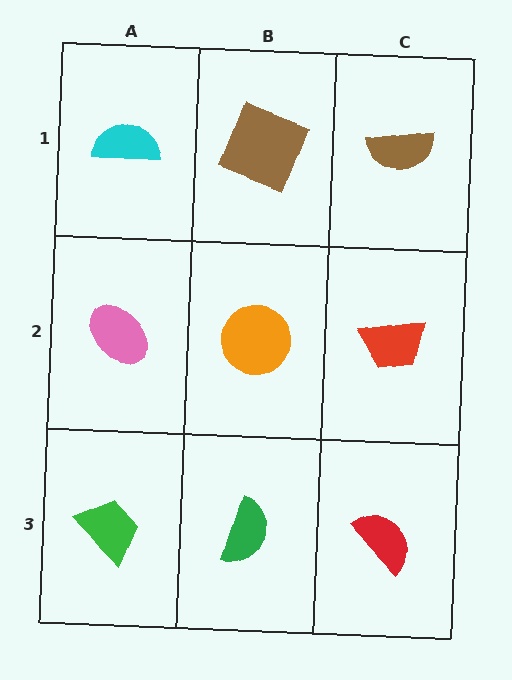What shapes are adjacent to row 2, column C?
A brown semicircle (row 1, column C), a red semicircle (row 3, column C), an orange circle (row 2, column B).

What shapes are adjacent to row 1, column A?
A pink ellipse (row 2, column A), a brown square (row 1, column B).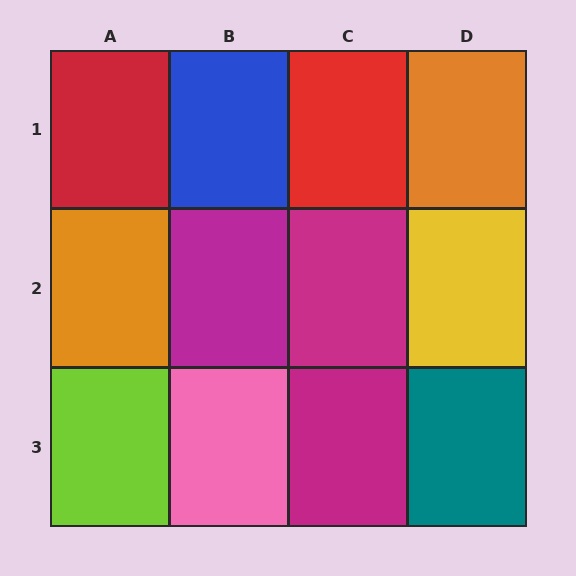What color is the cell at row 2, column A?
Orange.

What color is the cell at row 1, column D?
Orange.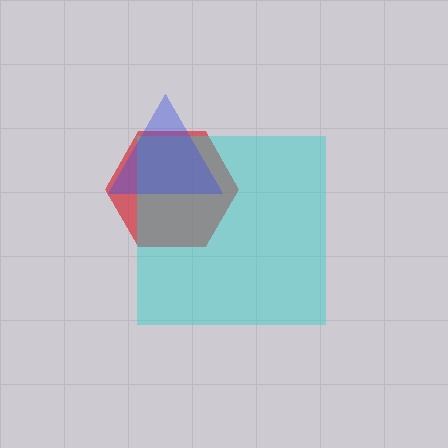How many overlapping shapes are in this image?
There are 3 overlapping shapes in the image.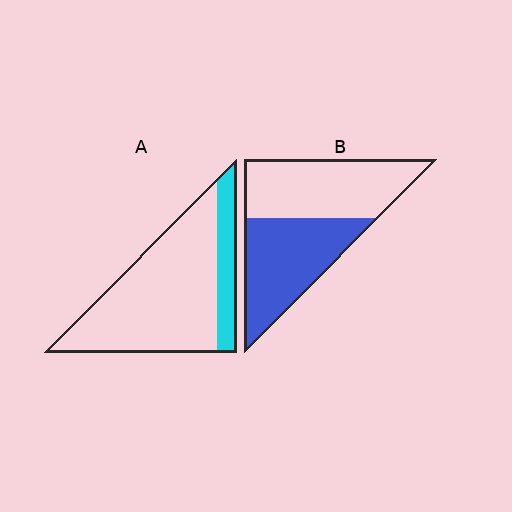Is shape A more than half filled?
No.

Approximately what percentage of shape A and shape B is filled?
A is approximately 20% and B is approximately 50%.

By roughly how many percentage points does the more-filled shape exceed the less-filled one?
By roughly 30 percentage points (B over A).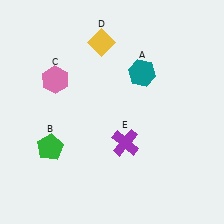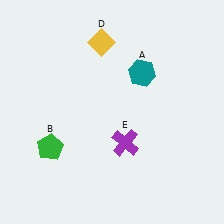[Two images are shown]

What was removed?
The pink hexagon (C) was removed in Image 2.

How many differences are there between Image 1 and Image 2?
There is 1 difference between the two images.